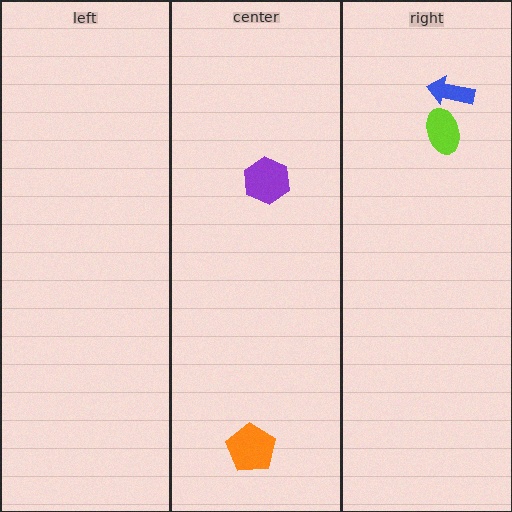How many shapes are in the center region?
2.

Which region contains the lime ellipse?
The right region.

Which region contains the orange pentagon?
The center region.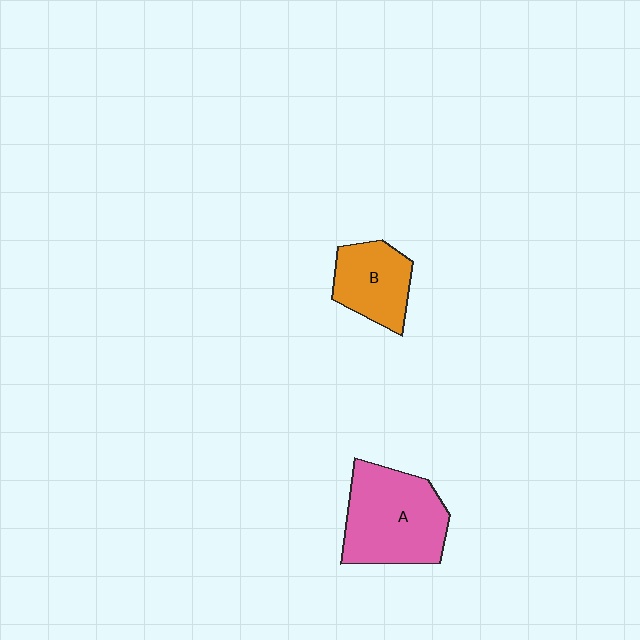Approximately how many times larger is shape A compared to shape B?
Approximately 1.6 times.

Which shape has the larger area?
Shape A (pink).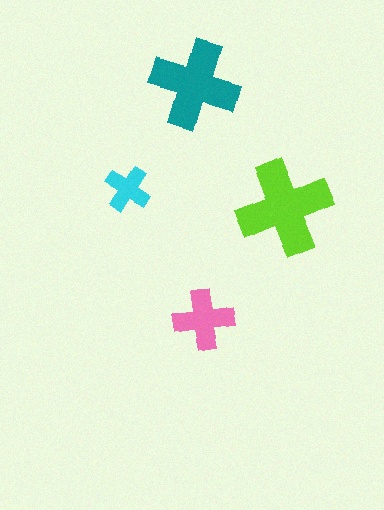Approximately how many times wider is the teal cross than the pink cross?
About 1.5 times wider.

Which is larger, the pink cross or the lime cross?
The lime one.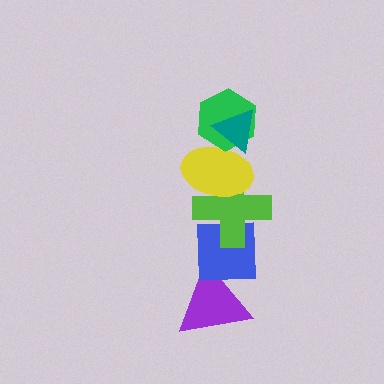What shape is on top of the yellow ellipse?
The green hexagon is on top of the yellow ellipse.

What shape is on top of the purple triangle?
The blue square is on top of the purple triangle.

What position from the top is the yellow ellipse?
The yellow ellipse is 3rd from the top.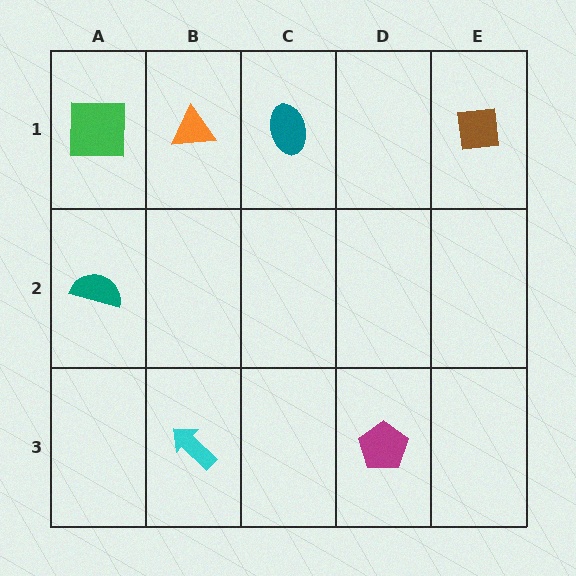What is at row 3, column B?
A cyan arrow.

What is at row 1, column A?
A green square.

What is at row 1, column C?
A teal ellipse.